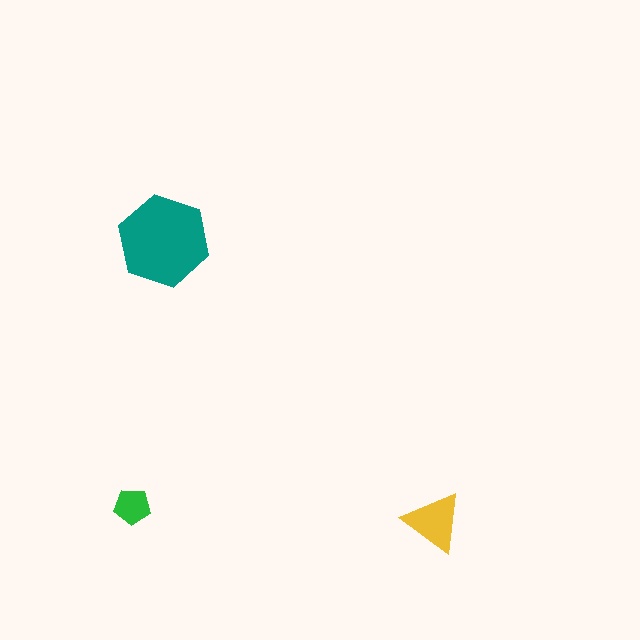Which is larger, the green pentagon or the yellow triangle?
The yellow triangle.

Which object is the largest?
The teal hexagon.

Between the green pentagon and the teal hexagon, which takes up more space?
The teal hexagon.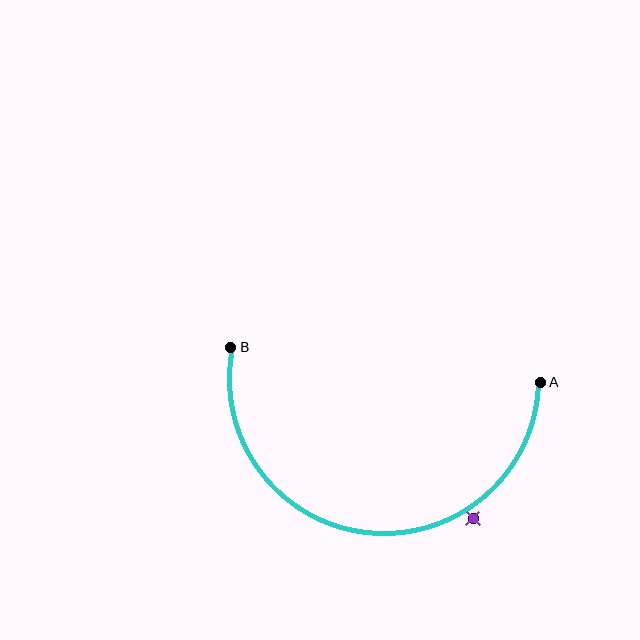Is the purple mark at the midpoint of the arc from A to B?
No — the purple mark does not lie on the arc at all. It sits slightly outside the curve.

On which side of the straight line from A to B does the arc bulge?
The arc bulges below the straight line connecting A and B.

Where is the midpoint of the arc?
The arc midpoint is the point on the curve farthest from the straight line joining A and B. It sits below that line.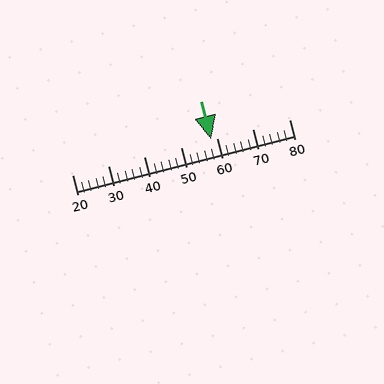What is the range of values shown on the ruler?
The ruler shows values from 20 to 80.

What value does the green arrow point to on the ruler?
The green arrow points to approximately 58.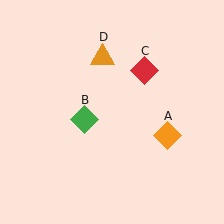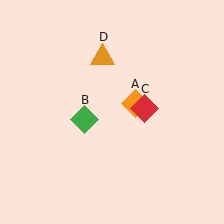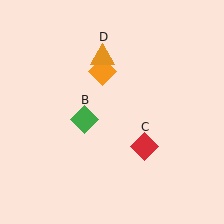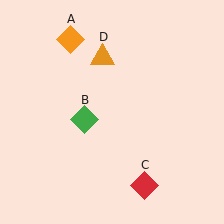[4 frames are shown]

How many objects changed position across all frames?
2 objects changed position: orange diamond (object A), red diamond (object C).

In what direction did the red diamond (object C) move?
The red diamond (object C) moved down.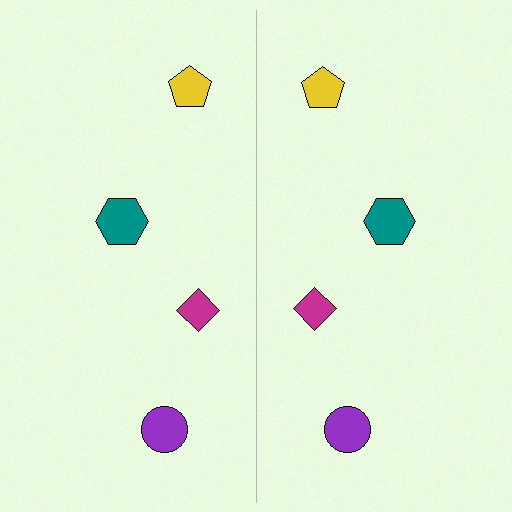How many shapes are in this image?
There are 8 shapes in this image.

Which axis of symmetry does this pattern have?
The pattern has a vertical axis of symmetry running through the center of the image.